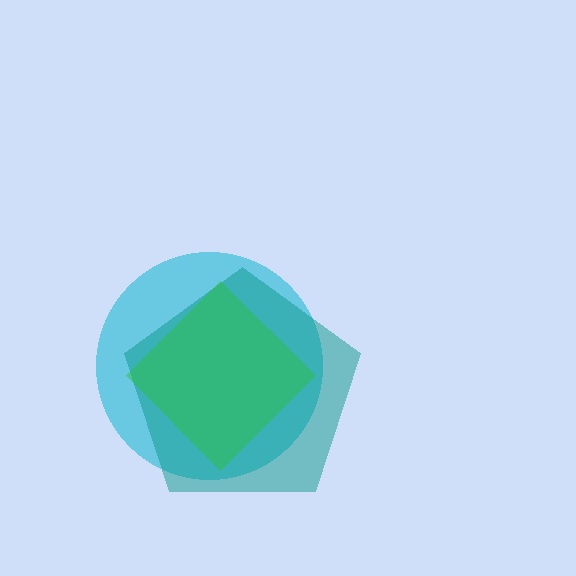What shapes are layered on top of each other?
The layered shapes are: a cyan circle, a teal pentagon, a green diamond.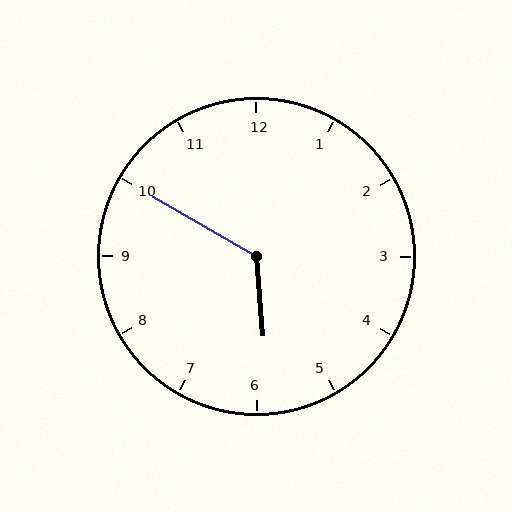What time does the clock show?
5:50.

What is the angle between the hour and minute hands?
Approximately 125 degrees.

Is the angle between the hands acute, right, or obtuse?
It is obtuse.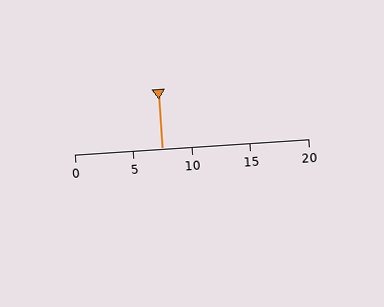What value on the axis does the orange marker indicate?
The marker indicates approximately 7.5.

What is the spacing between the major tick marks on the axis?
The major ticks are spaced 5 apart.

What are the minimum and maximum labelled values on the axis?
The axis runs from 0 to 20.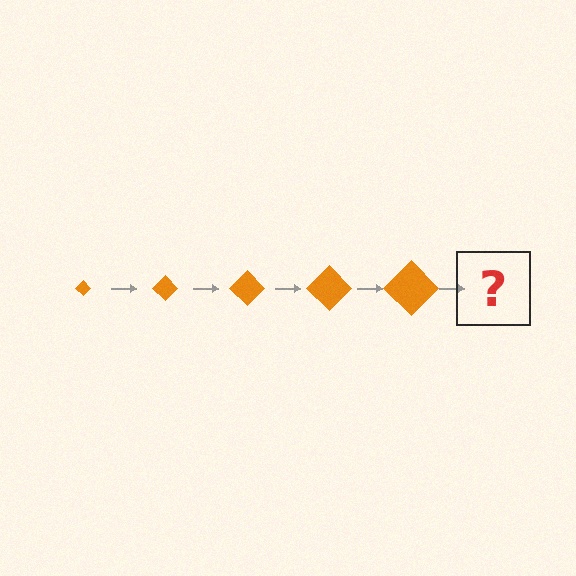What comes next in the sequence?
The next element should be an orange diamond, larger than the previous one.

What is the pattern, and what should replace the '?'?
The pattern is that the diamond gets progressively larger each step. The '?' should be an orange diamond, larger than the previous one.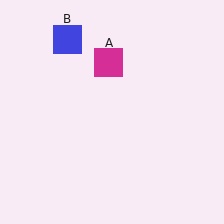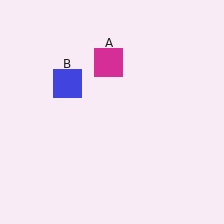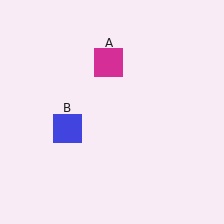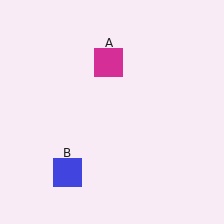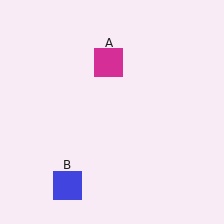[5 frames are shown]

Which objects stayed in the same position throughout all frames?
Magenta square (object A) remained stationary.